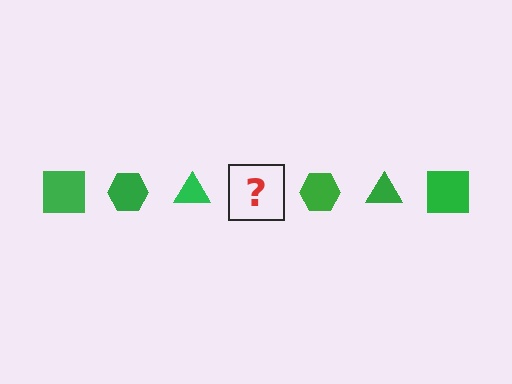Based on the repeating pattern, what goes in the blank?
The blank should be a green square.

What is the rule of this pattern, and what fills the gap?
The rule is that the pattern cycles through square, hexagon, triangle shapes in green. The gap should be filled with a green square.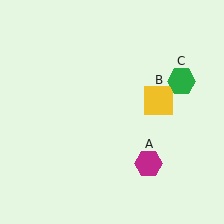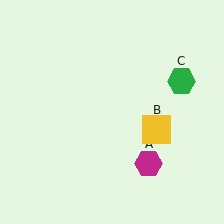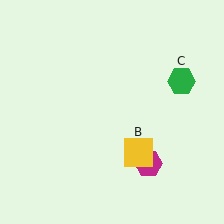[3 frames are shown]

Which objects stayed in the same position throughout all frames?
Magenta hexagon (object A) and green hexagon (object C) remained stationary.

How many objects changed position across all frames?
1 object changed position: yellow square (object B).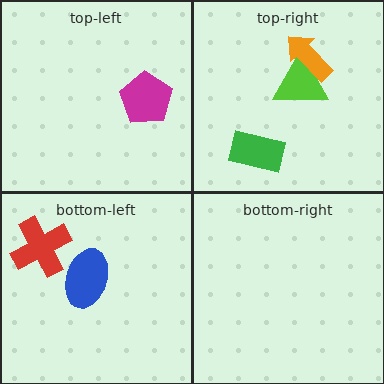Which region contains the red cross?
The bottom-left region.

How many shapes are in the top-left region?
1.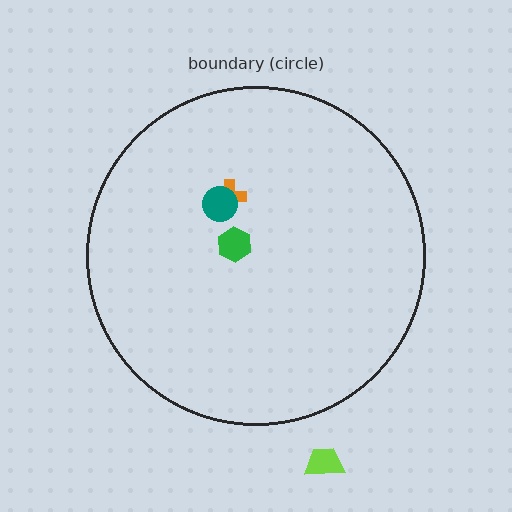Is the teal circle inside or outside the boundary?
Inside.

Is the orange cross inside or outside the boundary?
Inside.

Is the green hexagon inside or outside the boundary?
Inside.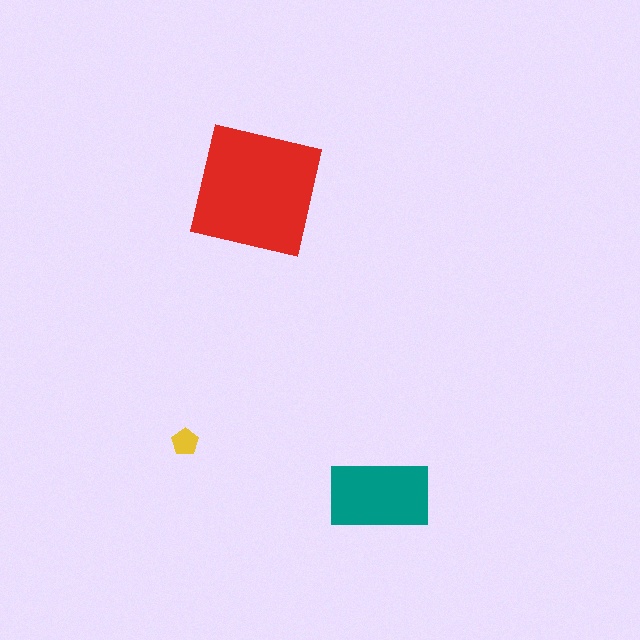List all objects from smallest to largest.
The yellow pentagon, the teal rectangle, the red square.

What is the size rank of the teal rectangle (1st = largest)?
2nd.